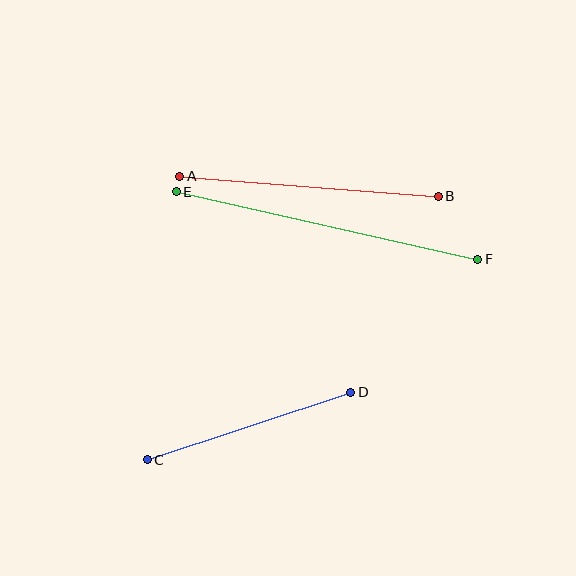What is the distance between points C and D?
The distance is approximately 214 pixels.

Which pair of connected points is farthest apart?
Points E and F are farthest apart.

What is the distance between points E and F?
The distance is approximately 309 pixels.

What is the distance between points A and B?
The distance is approximately 259 pixels.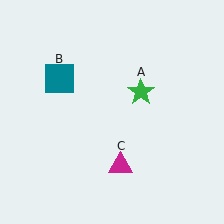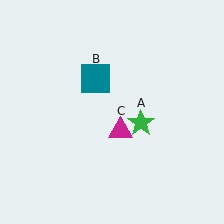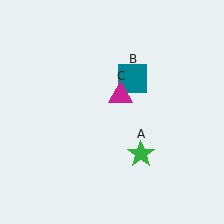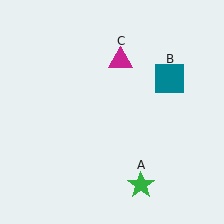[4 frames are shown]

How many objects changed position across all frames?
3 objects changed position: green star (object A), teal square (object B), magenta triangle (object C).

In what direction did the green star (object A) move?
The green star (object A) moved down.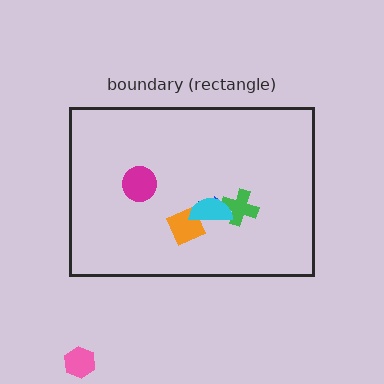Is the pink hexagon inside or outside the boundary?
Outside.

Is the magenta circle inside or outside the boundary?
Inside.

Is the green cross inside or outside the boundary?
Inside.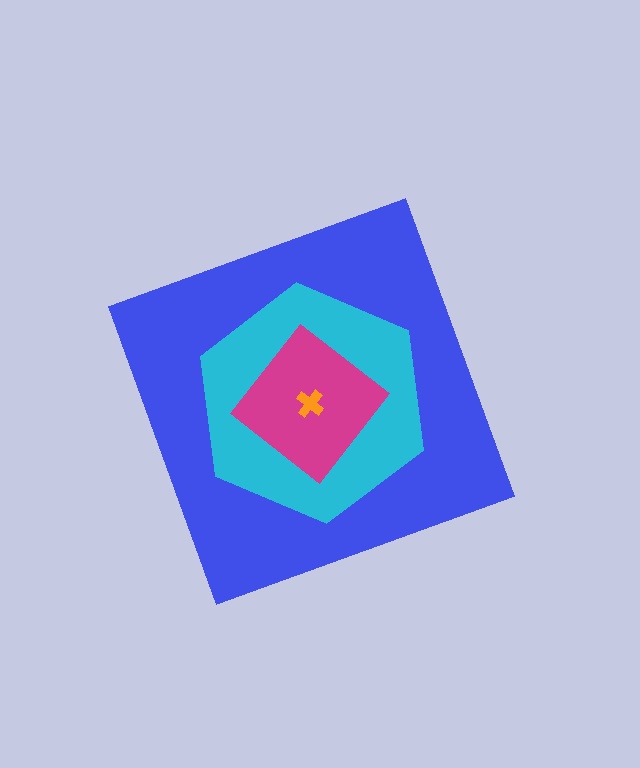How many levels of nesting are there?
4.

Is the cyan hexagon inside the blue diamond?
Yes.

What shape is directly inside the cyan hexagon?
The magenta diamond.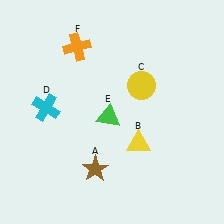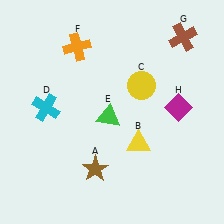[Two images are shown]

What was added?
A brown cross (G), a magenta diamond (H) were added in Image 2.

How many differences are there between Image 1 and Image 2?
There are 2 differences between the two images.